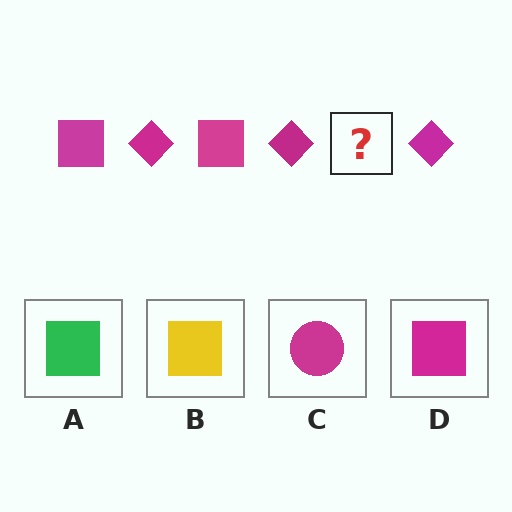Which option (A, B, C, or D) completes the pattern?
D.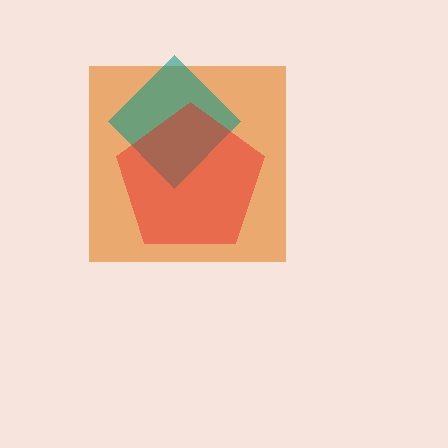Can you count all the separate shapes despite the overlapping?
Yes, there are 3 separate shapes.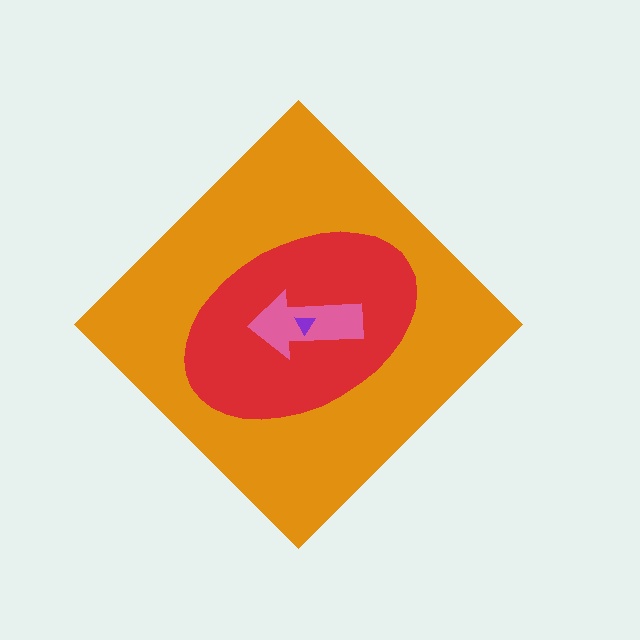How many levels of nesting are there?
4.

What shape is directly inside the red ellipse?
The pink arrow.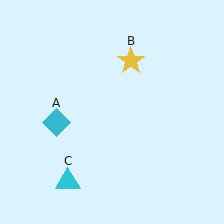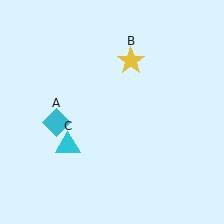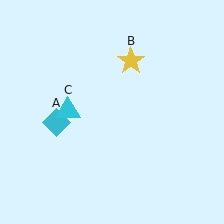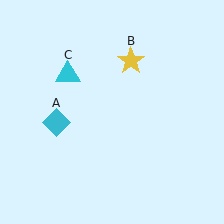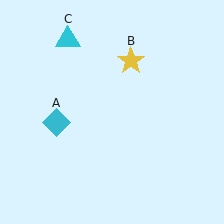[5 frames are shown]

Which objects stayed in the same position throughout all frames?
Cyan diamond (object A) and yellow star (object B) remained stationary.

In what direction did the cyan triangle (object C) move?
The cyan triangle (object C) moved up.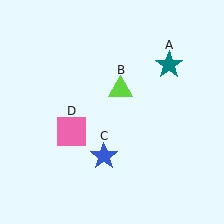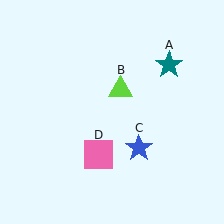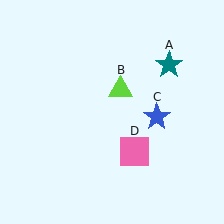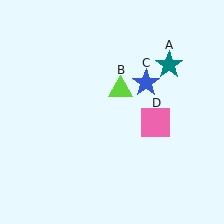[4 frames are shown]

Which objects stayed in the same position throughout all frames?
Teal star (object A) and lime triangle (object B) remained stationary.